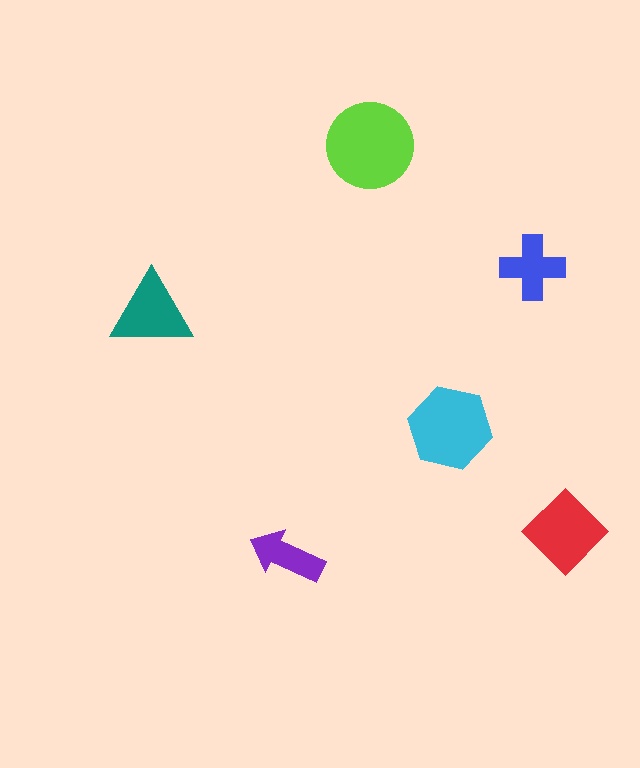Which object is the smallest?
The purple arrow.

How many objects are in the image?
There are 6 objects in the image.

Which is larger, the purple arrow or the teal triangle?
The teal triangle.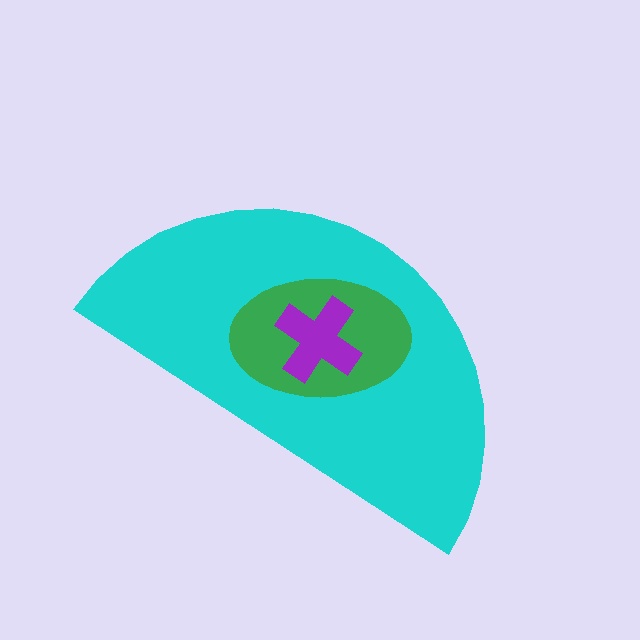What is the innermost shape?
The purple cross.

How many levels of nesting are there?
3.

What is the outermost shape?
The cyan semicircle.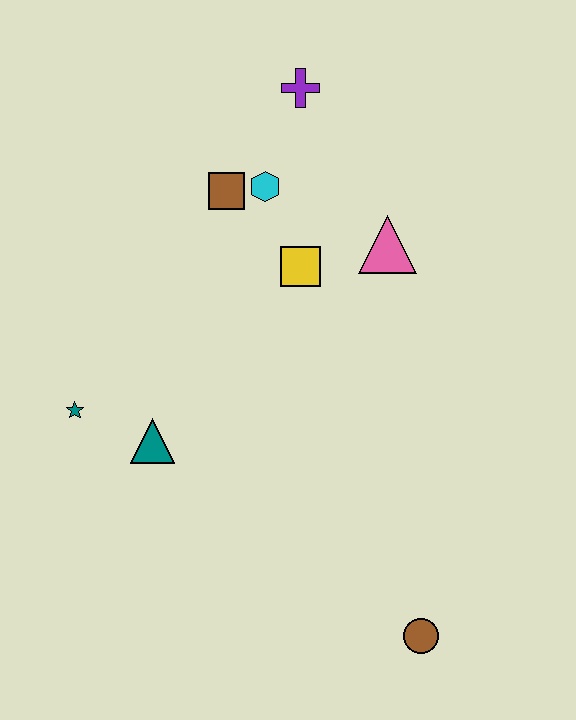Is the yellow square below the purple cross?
Yes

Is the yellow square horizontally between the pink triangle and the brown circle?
No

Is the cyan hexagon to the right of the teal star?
Yes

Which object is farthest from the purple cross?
The brown circle is farthest from the purple cross.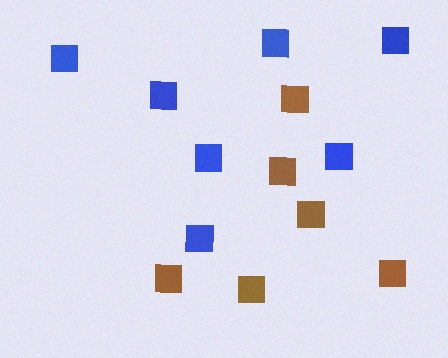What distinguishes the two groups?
There are 2 groups: one group of brown squares (6) and one group of blue squares (7).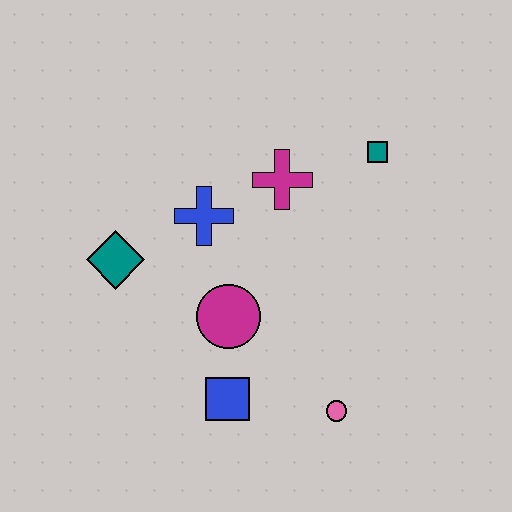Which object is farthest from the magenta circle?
The teal square is farthest from the magenta circle.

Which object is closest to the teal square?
The magenta cross is closest to the teal square.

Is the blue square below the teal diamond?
Yes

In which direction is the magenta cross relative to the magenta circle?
The magenta cross is above the magenta circle.